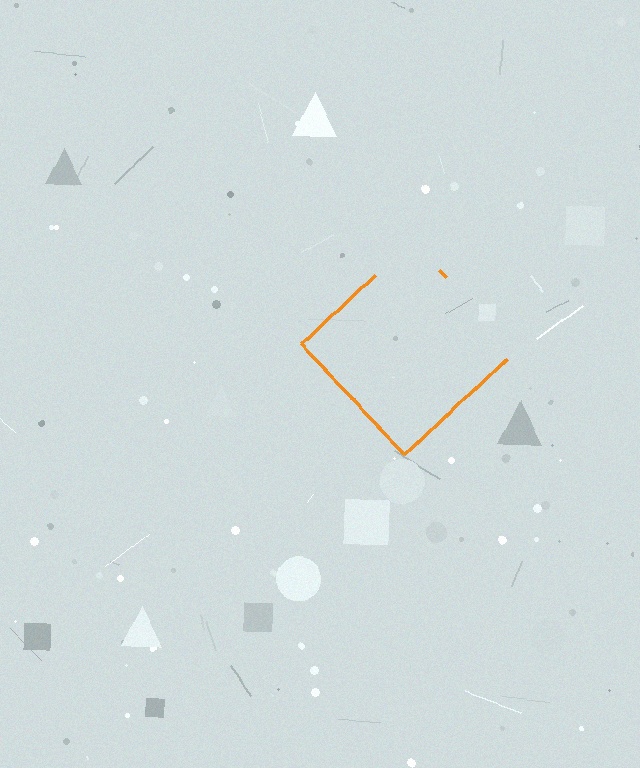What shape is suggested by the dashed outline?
The dashed outline suggests a diamond.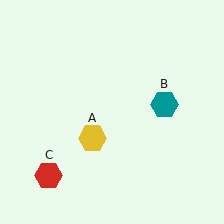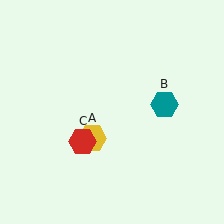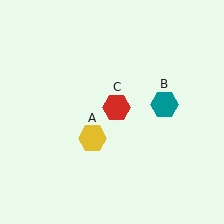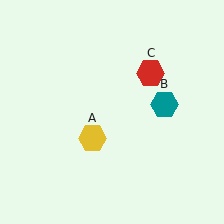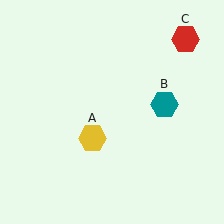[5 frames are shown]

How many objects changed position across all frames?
1 object changed position: red hexagon (object C).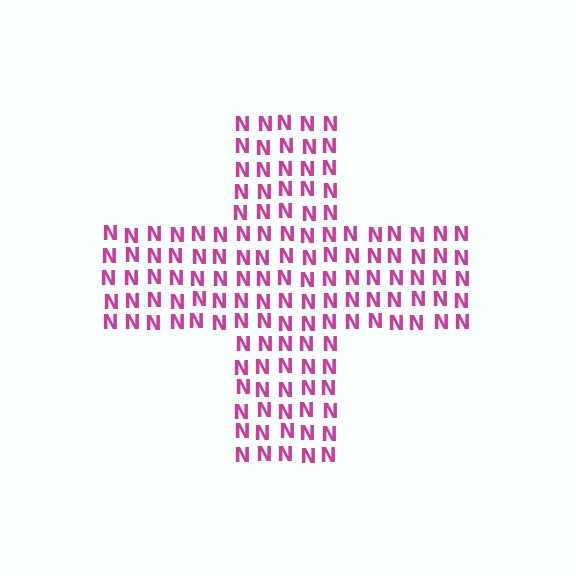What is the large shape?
The large shape is a cross.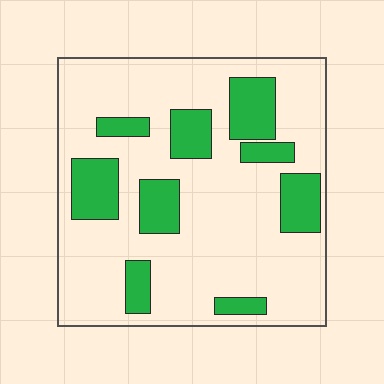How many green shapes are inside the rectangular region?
9.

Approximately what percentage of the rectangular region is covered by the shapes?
Approximately 25%.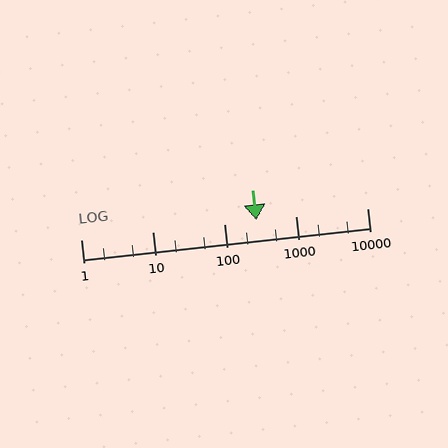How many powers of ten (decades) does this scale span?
The scale spans 4 decades, from 1 to 10000.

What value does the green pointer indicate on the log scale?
The pointer indicates approximately 280.